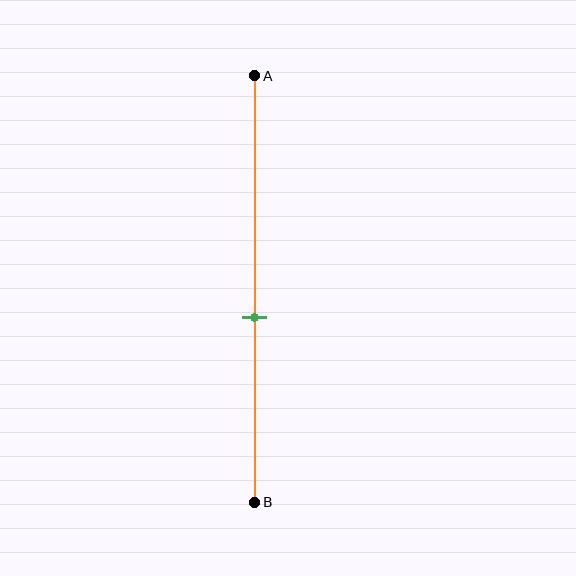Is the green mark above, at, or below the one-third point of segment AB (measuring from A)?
The green mark is below the one-third point of segment AB.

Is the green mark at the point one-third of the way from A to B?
No, the mark is at about 55% from A, not at the 33% one-third point.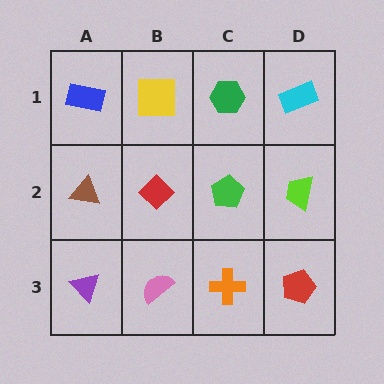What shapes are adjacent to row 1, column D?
A lime trapezoid (row 2, column D), a green hexagon (row 1, column C).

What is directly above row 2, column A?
A blue rectangle.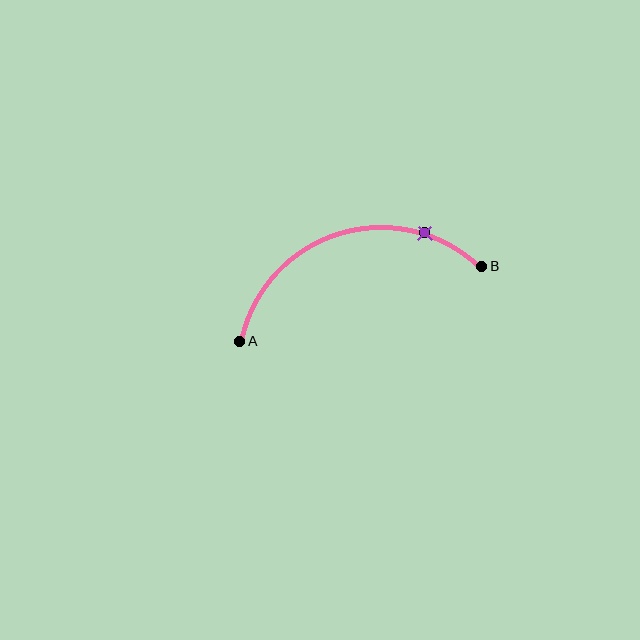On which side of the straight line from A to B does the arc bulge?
The arc bulges above the straight line connecting A and B.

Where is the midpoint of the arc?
The arc midpoint is the point on the curve farthest from the straight line joining A and B. It sits above that line.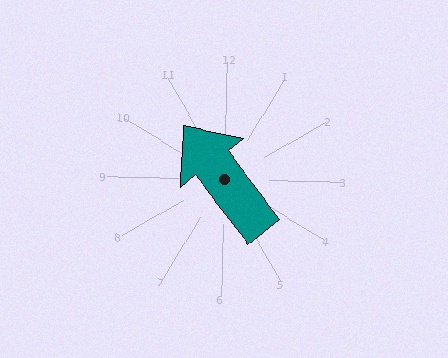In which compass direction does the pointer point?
Northwest.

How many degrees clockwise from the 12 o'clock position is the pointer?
Approximately 322 degrees.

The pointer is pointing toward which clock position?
Roughly 11 o'clock.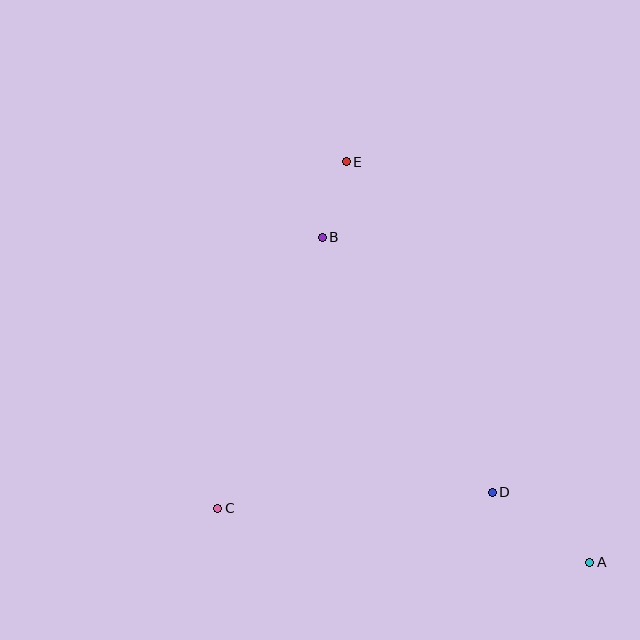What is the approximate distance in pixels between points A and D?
The distance between A and D is approximately 120 pixels.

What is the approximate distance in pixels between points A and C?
The distance between A and C is approximately 376 pixels.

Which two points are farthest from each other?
Points A and E are farthest from each other.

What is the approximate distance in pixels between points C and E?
The distance between C and E is approximately 370 pixels.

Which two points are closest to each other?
Points B and E are closest to each other.